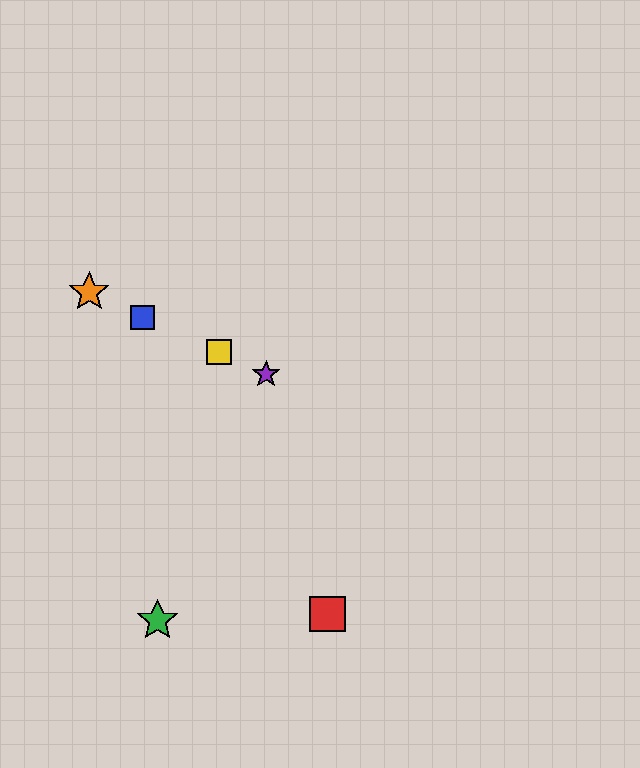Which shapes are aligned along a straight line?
The blue square, the yellow square, the purple star, the orange star are aligned along a straight line.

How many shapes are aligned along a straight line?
4 shapes (the blue square, the yellow square, the purple star, the orange star) are aligned along a straight line.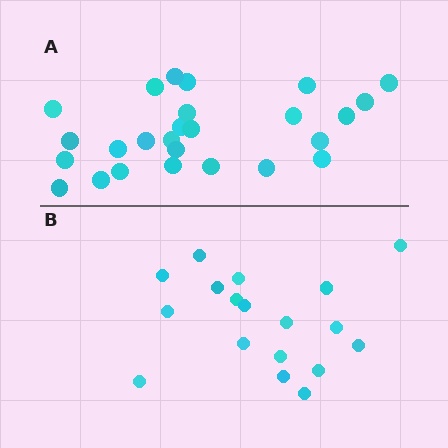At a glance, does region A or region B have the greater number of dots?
Region A (the top region) has more dots.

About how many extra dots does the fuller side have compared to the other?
Region A has roughly 8 or so more dots than region B.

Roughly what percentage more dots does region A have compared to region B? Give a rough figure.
About 45% more.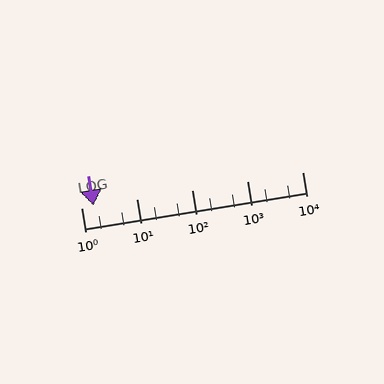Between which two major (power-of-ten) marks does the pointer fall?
The pointer is between 1 and 10.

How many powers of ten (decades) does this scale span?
The scale spans 4 decades, from 1 to 10000.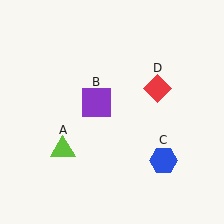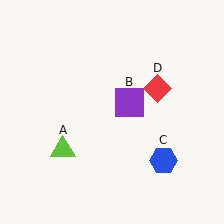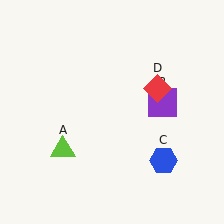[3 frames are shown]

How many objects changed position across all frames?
1 object changed position: purple square (object B).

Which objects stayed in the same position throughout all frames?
Lime triangle (object A) and blue hexagon (object C) and red diamond (object D) remained stationary.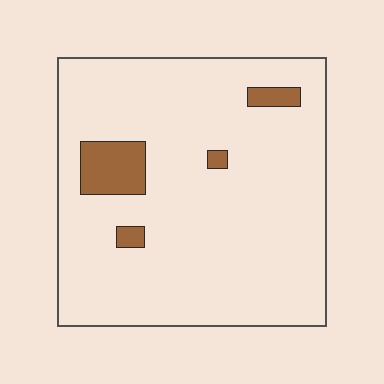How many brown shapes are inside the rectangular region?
4.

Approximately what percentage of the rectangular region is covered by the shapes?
Approximately 10%.